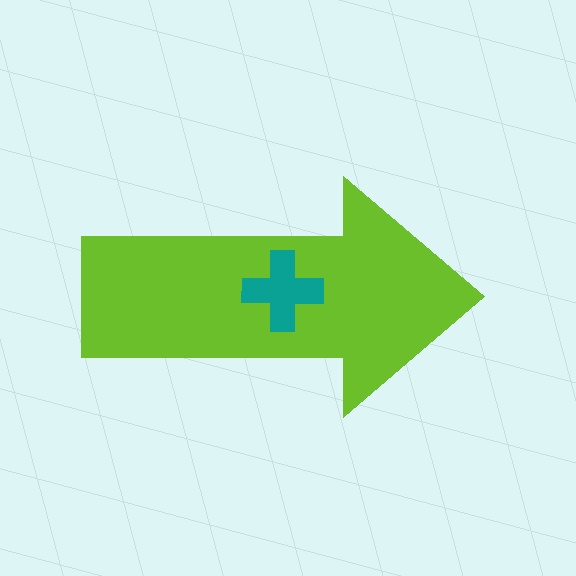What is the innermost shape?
The teal cross.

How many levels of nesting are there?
2.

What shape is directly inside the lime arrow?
The teal cross.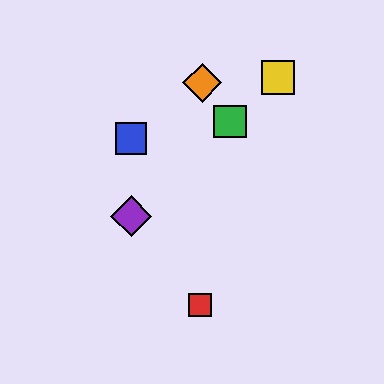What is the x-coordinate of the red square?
The red square is at x≈200.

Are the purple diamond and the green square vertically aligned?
No, the purple diamond is at x≈131 and the green square is at x≈230.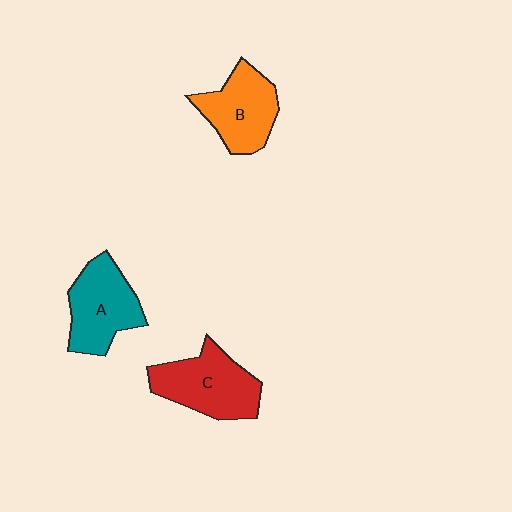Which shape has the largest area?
Shape C (red).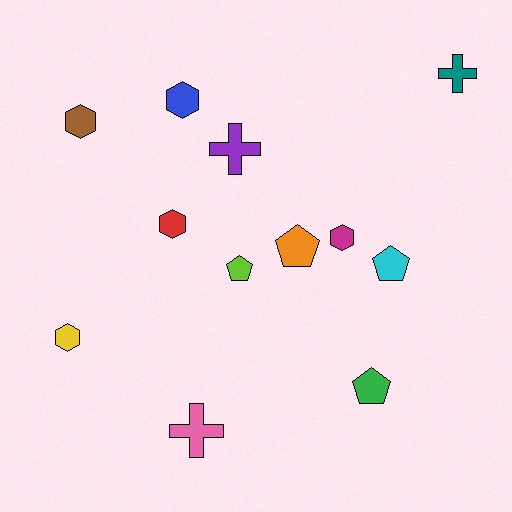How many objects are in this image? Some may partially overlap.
There are 12 objects.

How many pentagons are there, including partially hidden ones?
There are 4 pentagons.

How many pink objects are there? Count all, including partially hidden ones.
There is 1 pink object.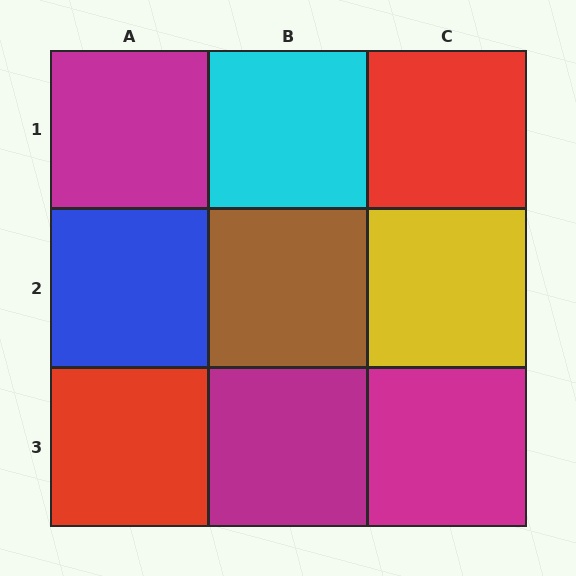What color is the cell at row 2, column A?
Blue.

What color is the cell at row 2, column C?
Yellow.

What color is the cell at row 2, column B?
Brown.